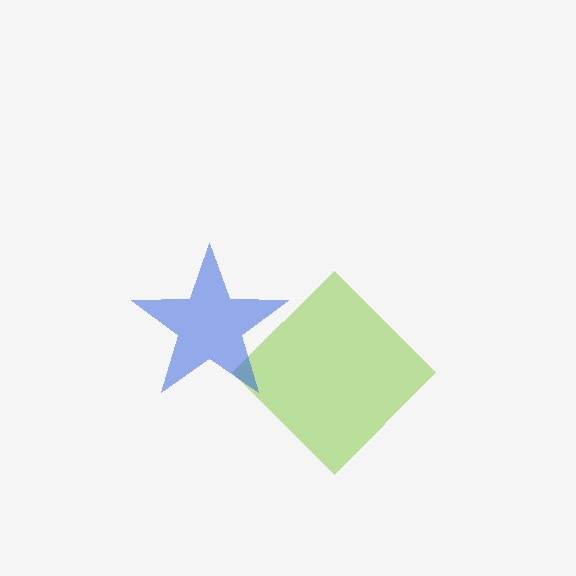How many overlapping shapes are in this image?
There are 2 overlapping shapes in the image.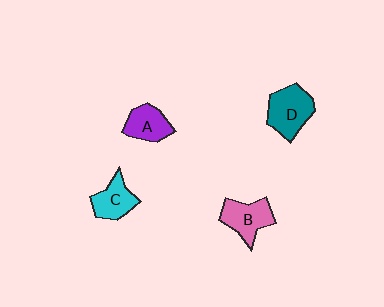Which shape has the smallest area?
Shape A (purple).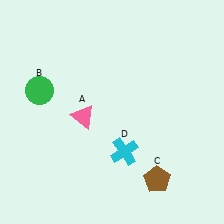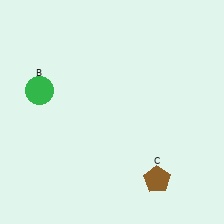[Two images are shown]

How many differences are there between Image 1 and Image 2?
There are 2 differences between the two images.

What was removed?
The cyan cross (D), the pink triangle (A) were removed in Image 2.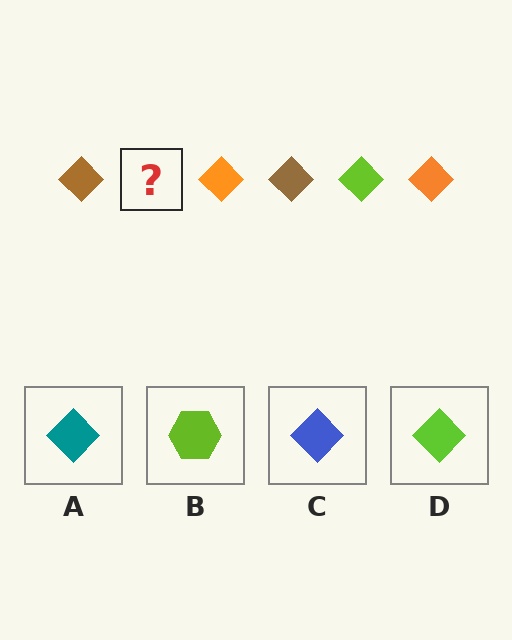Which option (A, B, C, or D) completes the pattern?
D.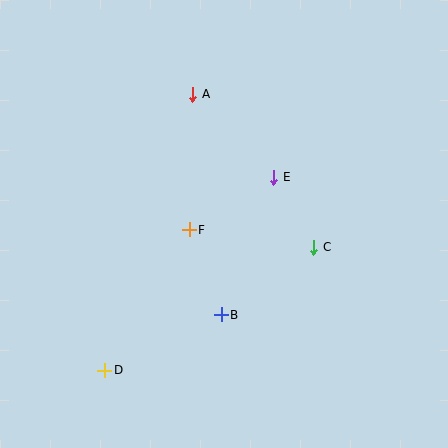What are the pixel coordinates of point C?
Point C is at (314, 247).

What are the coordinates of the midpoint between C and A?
The midpoint between C and A is at (253, 171).